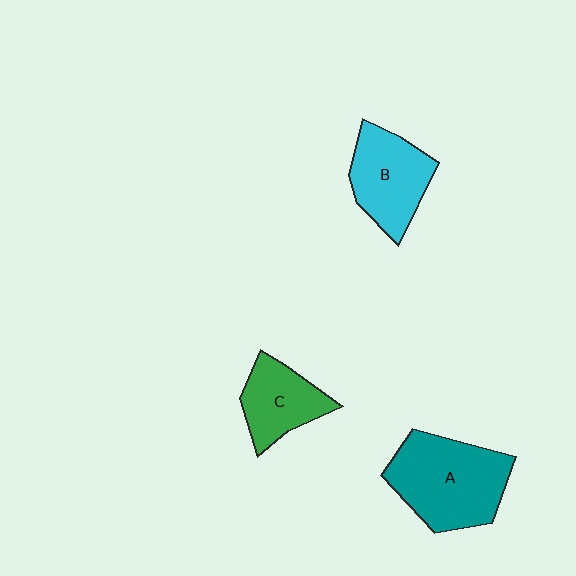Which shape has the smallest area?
Shape C (green).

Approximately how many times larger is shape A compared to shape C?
Approximately 1.7 times.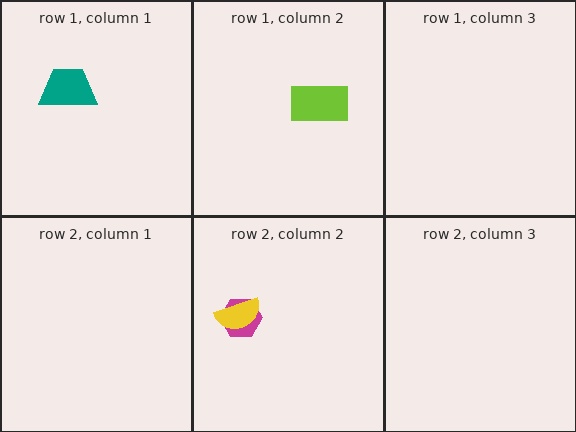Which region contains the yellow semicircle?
The row 2, column 2 region.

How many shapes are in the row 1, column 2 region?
1.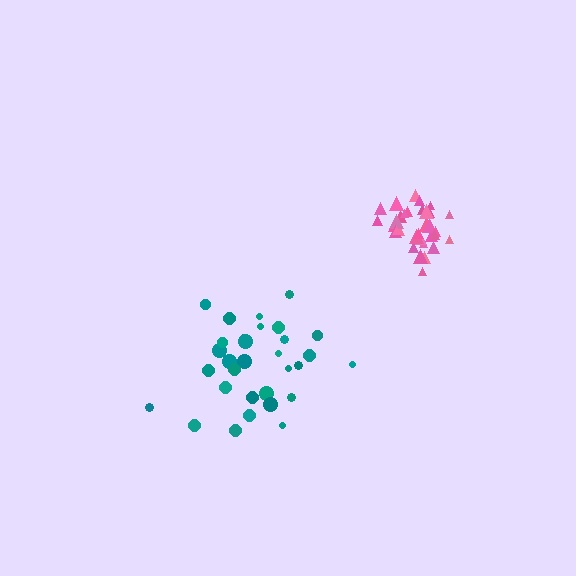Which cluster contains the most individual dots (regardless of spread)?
Pink (34).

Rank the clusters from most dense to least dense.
pink, teal.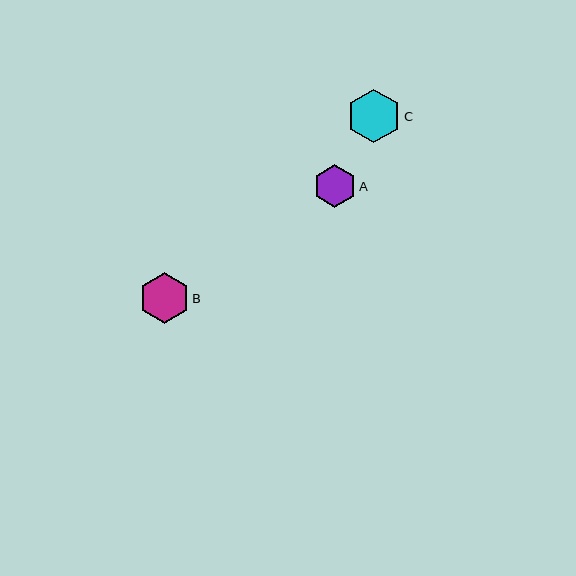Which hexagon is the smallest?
Hexagon A is the smallest with a size of approximately 43 pixels.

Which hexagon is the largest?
Hexagon C is the largest with a size of approximately 53 pixels.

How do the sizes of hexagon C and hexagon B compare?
Hexagon C and hexagon B are approximately the same size.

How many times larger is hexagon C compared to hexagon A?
Hexagon C is approximately 1.3 times the size of hexagon A.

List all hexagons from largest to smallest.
From largest to smallest: C, B, A.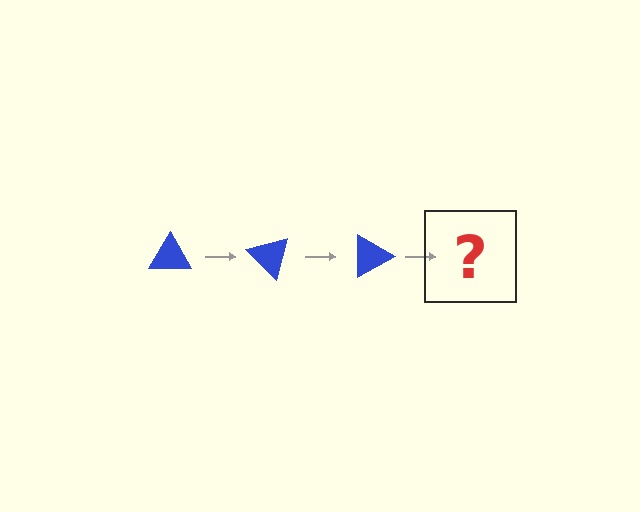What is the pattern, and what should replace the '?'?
The pattern is that the triangle rotates 45 degrees each step. The '?' should be a blue triangle rotated 135 degrees.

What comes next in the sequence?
The next element should be a blue triangle rotated 135 degrees.